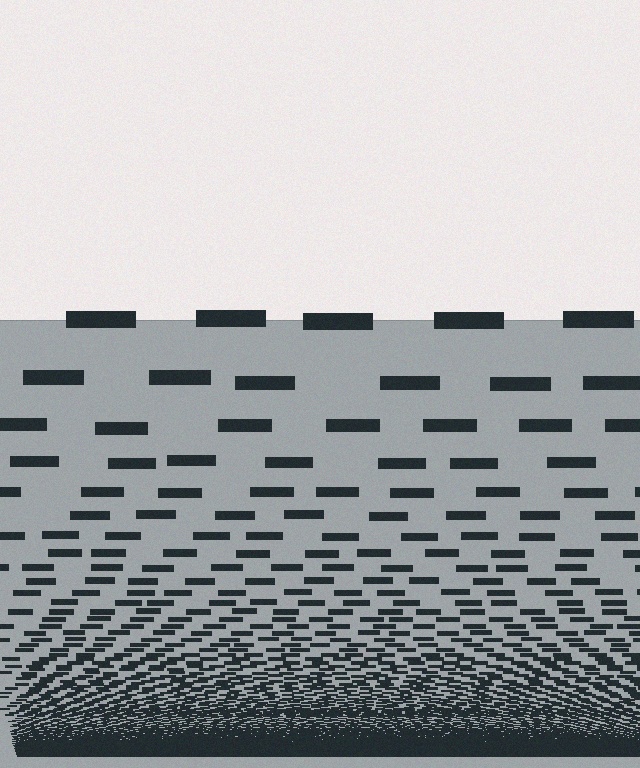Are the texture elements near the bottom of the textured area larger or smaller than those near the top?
Smaller. The gradient is inverted — elements near the bottom are smaller and denser.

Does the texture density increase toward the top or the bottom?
Density increases toward the bottom.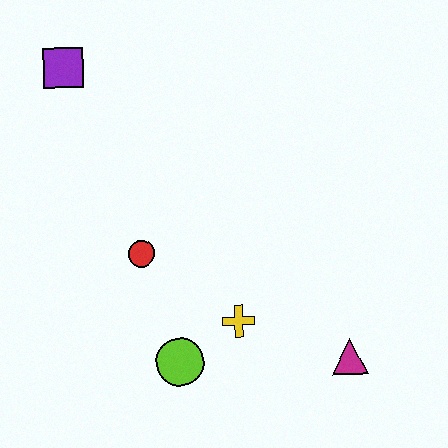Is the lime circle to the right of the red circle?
Yes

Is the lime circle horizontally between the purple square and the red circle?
No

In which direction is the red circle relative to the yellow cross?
The red circle is to the left of the yellow cross.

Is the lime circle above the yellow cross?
No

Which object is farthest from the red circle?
The magenta triangle is farthest from the red circle.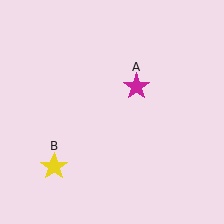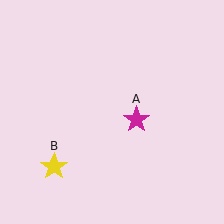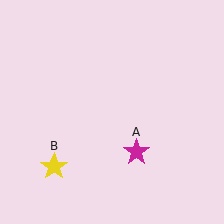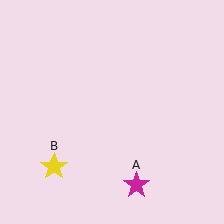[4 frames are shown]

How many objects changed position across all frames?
1 object changed position: magenta star (object A).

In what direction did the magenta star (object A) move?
The magenta star (object A) moved down.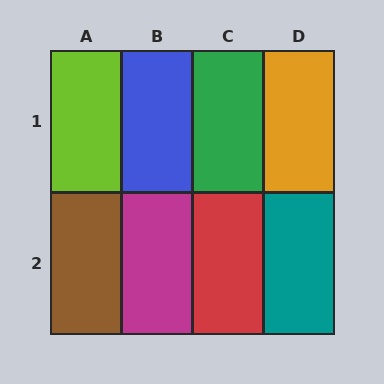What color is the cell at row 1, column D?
Orange.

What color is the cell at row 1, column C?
Green.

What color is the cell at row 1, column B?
Blue.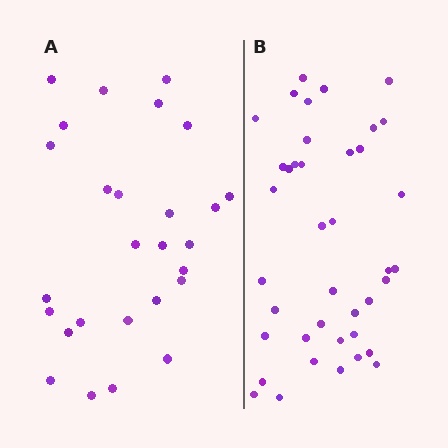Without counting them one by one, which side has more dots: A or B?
Region B (the right region) has more dots.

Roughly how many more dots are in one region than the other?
Region B has approximately 15 more dots than region A.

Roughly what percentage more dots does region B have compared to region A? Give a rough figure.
About 50% more.